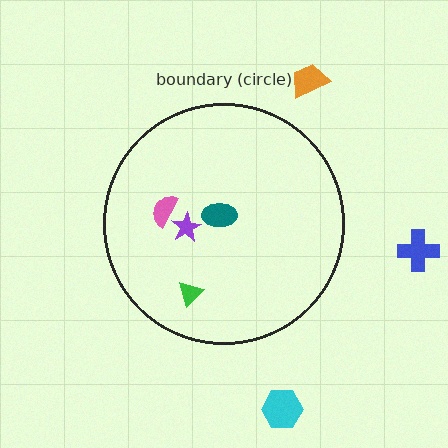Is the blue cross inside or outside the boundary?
Outside.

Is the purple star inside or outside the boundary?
Inside.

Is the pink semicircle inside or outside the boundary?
Inside.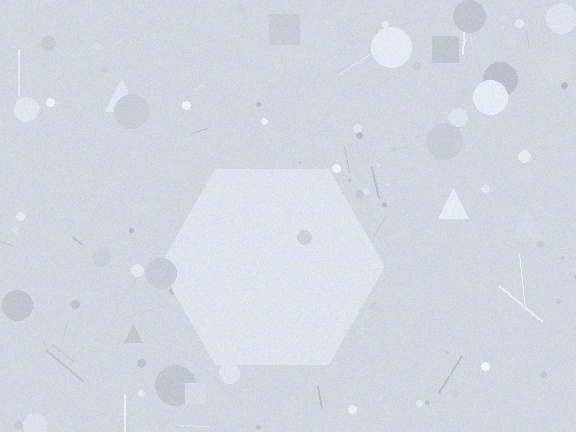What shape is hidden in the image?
A hexagon is hidden in the image.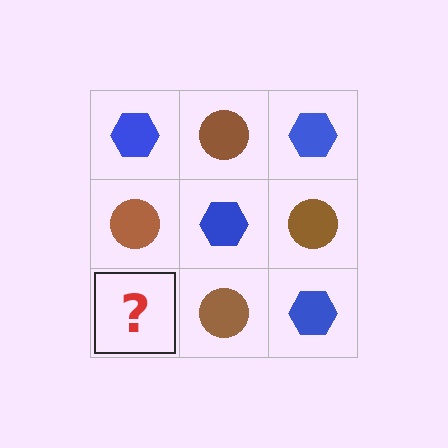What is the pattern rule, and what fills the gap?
The rule is that it alternates blue hexagon and brown circle in a checkerboard pattern. The gap should be filled with a blue hexagon.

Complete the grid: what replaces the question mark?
The question mark should be replaced with a blue hexagon.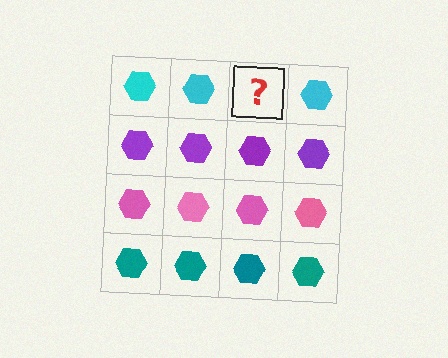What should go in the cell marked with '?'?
The missing cell should contain a cyan hexagon.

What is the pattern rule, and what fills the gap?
The rule is that each row has a consistent color. The gap should be filled with a cyan hexagon.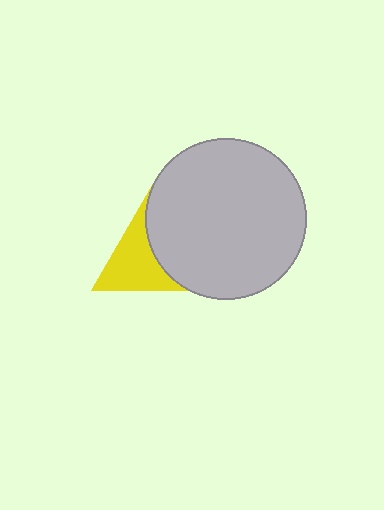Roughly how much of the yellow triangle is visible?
About half of it is visible (roughly 46%).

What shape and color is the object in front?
The object in front is a light gray circle.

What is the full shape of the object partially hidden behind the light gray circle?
The partially hidden object is a yellow triangle.